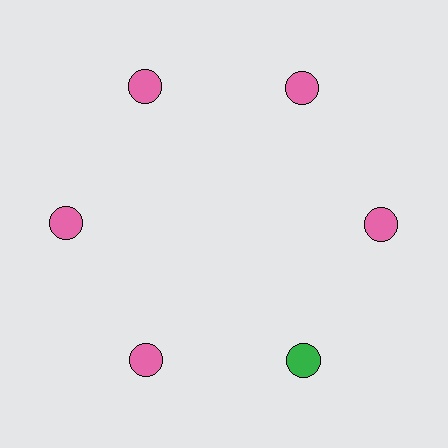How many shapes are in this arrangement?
There are 6 shapes arranged in a ring pattern.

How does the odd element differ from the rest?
It has a different color: green instead of pink.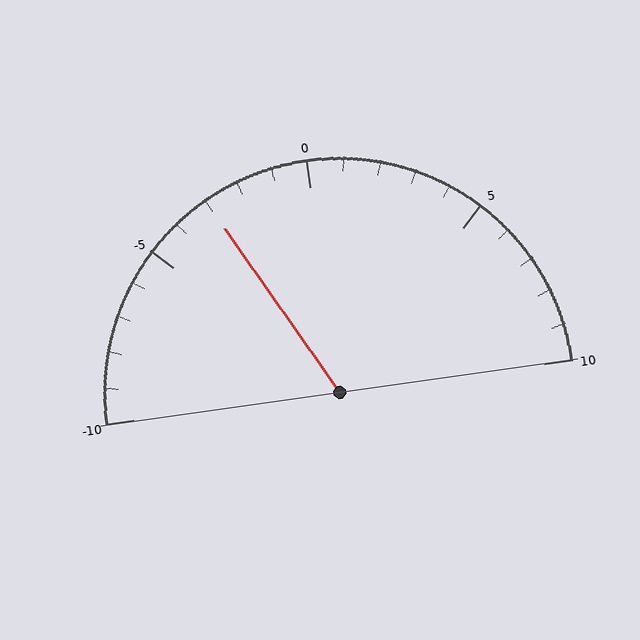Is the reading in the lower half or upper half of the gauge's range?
The reading is in the lower half of the range (-10 to 10).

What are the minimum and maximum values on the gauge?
The gauge ranges from -10 to 10.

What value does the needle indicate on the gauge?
The needle indicates approximately -3.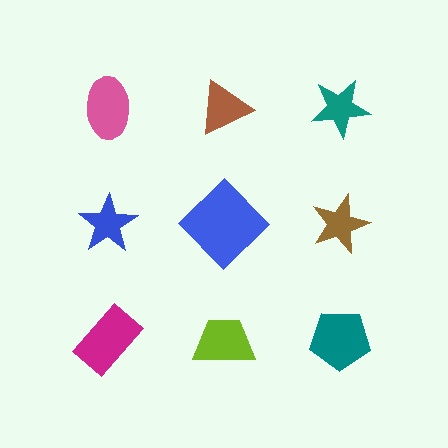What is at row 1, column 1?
A pink ellipse.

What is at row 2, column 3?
A brown star.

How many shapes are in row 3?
3 shapes.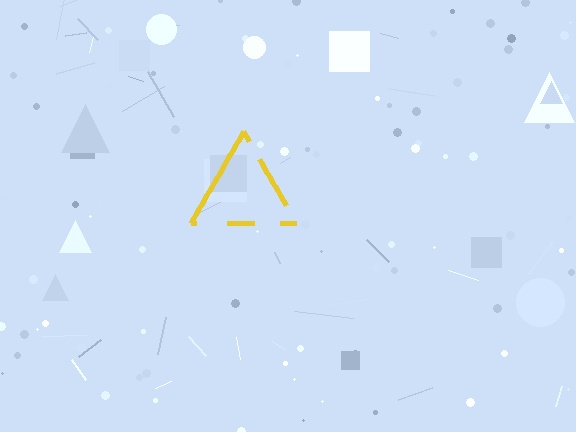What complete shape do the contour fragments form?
The contour fragments form a triangle.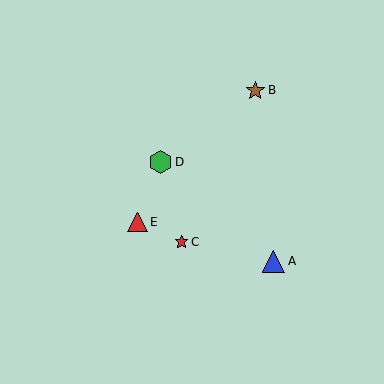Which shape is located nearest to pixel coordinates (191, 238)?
The red star (labeled C) at (181, 242) is nearest to that location.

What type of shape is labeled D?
Shape D is a green hexagon.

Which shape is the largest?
The blue triangle (labeled A) is the largest.